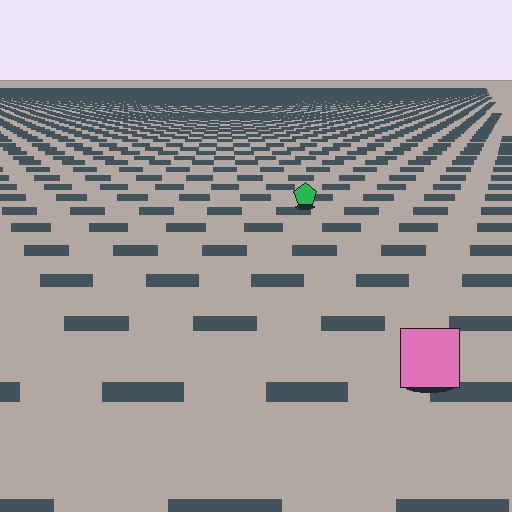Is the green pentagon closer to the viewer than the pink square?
No. The pink square is closer — you can tell from the texture gradient: the ground texture is coarser near it.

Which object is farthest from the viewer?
The green pentagon is farthest from the viewer. It appears smaller and the ground texture around it is denser.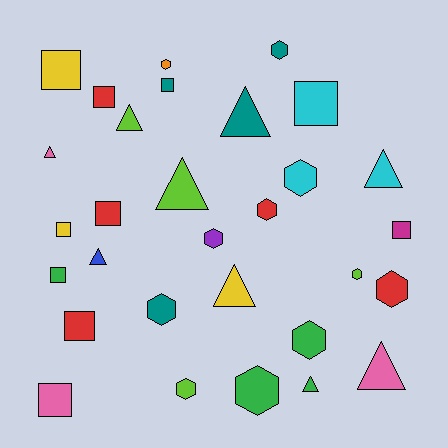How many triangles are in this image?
There are 9 triangles.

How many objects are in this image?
There are 30 objects.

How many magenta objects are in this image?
There is 1 magenta object.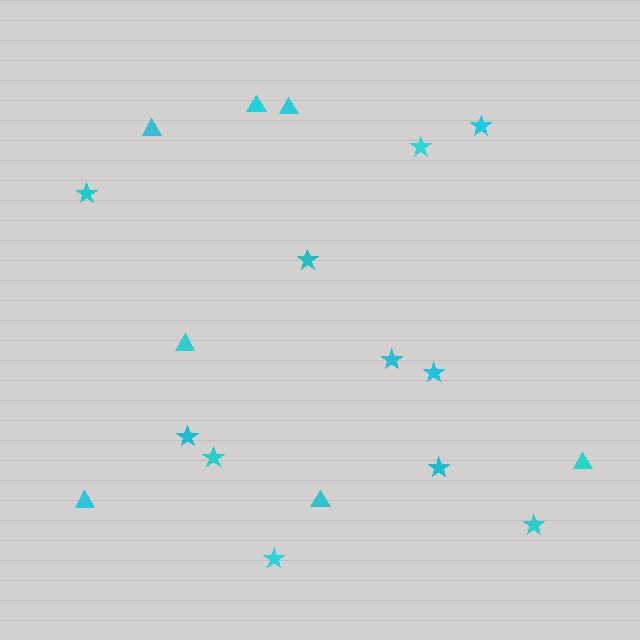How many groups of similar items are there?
There are 2 groups: one group of triangles (7) and one group of stars (11).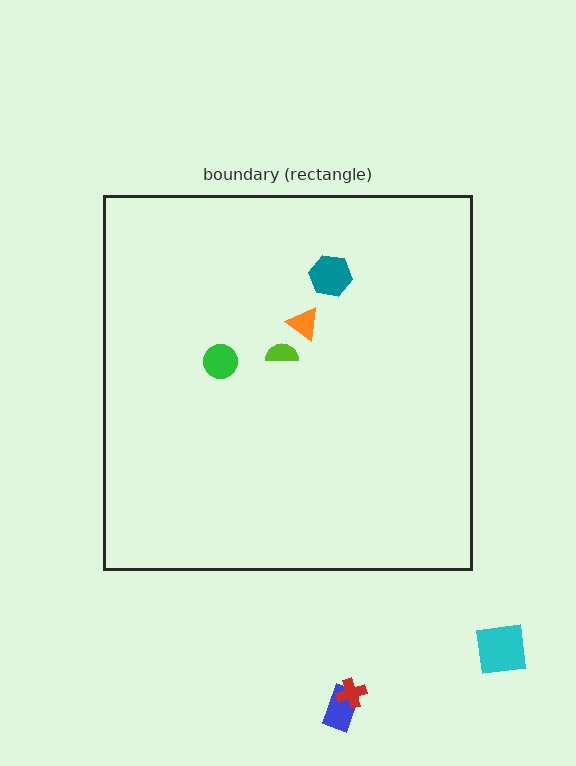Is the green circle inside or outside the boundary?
Inside.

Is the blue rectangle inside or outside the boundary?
Outside.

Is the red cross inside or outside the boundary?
Outside.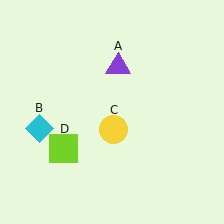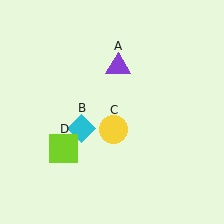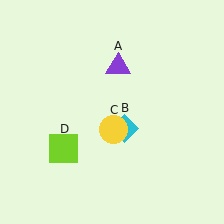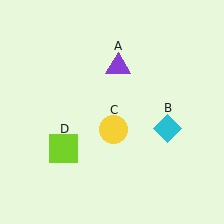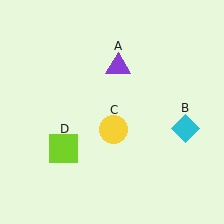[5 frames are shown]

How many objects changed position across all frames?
1 object changed position: cyan diamond (object B).